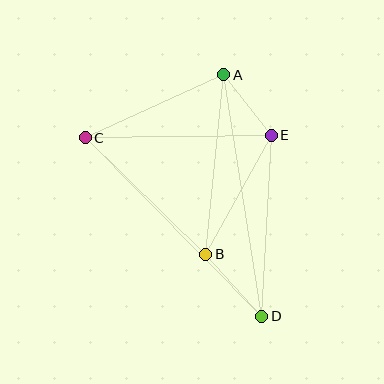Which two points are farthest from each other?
Points C and D are farthest from each other.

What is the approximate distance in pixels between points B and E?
The distance between B and E is approximately 135 pixels.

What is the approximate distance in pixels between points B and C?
The distance between B and C is approximately 167 pixels.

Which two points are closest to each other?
Points A and E are closest to each other.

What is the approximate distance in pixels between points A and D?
The distance between A and D is approximately 245 pixels.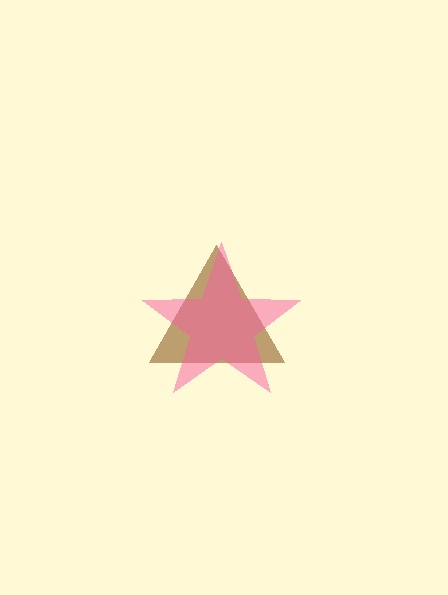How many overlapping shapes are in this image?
There are 2 overlapping shapes in the image.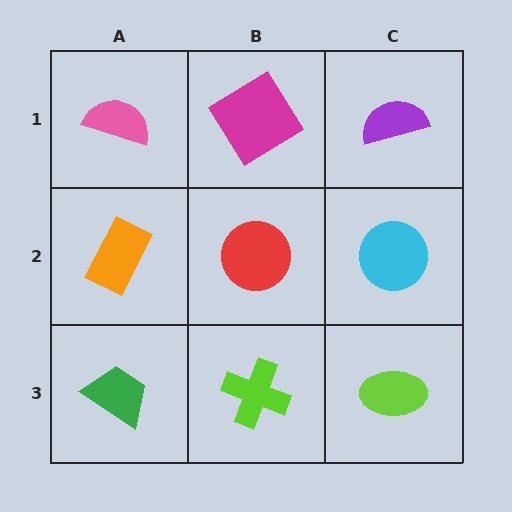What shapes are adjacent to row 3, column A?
An orange rectangle (row 2, column A), a lime cross (row 3, column B).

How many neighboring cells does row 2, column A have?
3.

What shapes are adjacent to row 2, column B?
A magenta diamond (row 1, column B), a lime cross (row 3, column B), an orange rectangle (row 2, column A), a cyan circle (row 2, column C).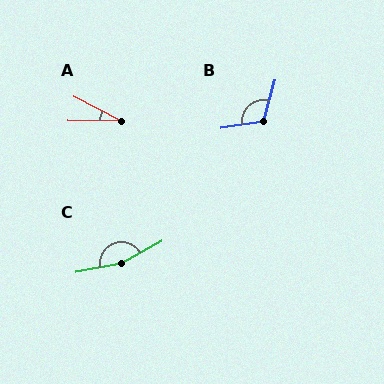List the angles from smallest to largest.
A (27°), B (114°), C (162°).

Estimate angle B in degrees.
Approximately 114 degrees.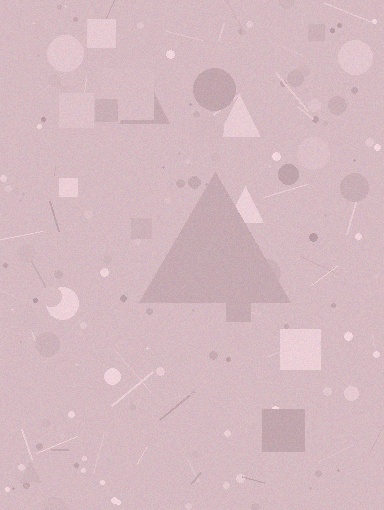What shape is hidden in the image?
A triangle is hidden in the image.